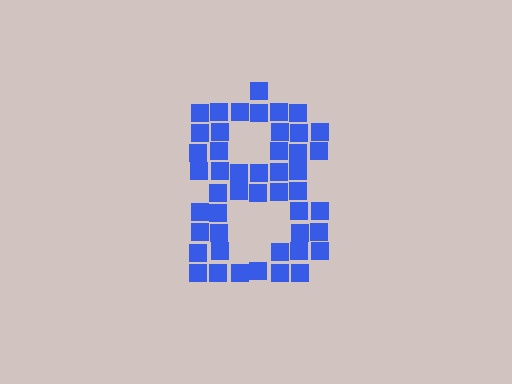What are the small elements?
The small elements are squares.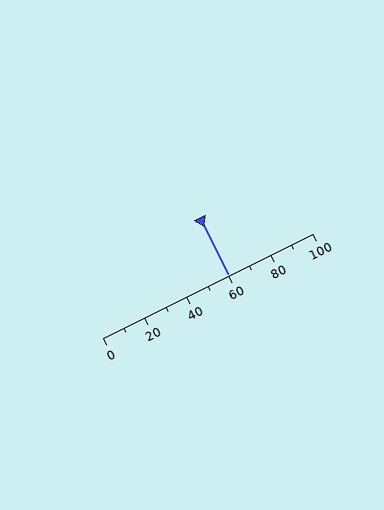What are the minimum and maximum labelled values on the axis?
The axis runs from 0 to 100.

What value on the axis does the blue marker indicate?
The marker indicates approximately 60.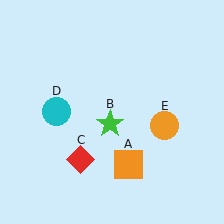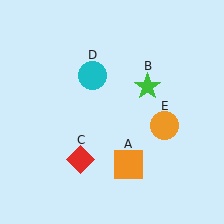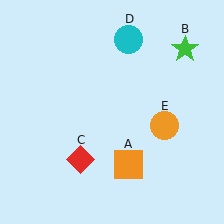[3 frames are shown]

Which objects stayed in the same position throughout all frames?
Orange square (object A) and red diamond (object C) and orange circle (object E) remained stationary.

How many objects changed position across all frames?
2 objects changed position: green star (object B), cyan circle (object D).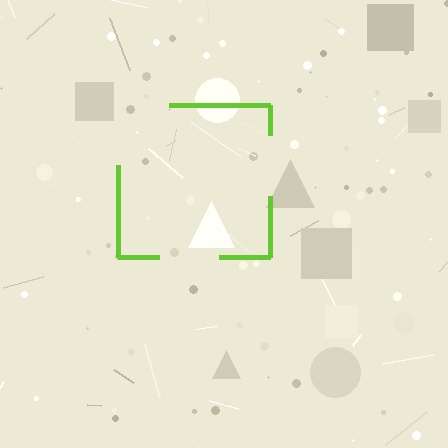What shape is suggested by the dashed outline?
The dashed outline suggests a square.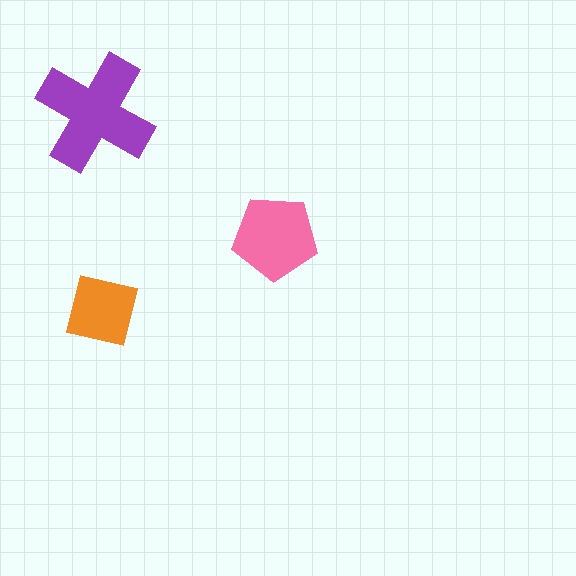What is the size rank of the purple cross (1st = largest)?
1st.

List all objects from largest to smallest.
The purple cross, the pink pentagon, the orange square.